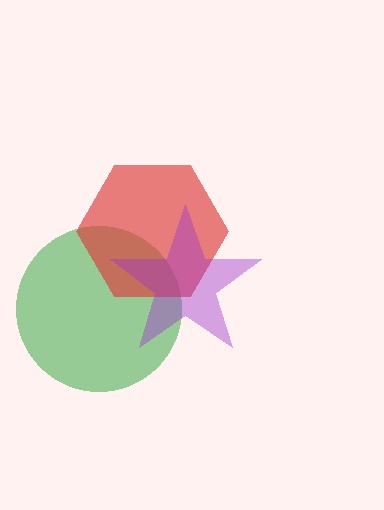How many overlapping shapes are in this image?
There are 3 overlapping shapes in the image.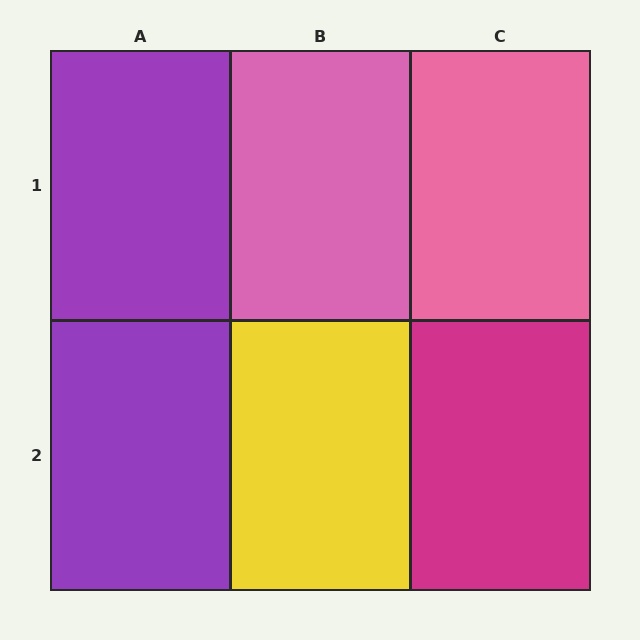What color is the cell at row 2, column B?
Yellow.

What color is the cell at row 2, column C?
Magenta.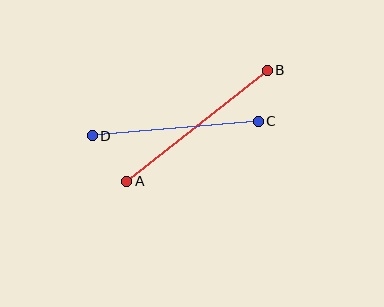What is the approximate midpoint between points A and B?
The midpoint is at approximately (197, 126) pixels.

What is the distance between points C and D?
The distance is approximately 167 pixels.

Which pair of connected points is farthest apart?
Points A and B are farthest apart.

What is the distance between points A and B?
The distance is approximately 179 pixels.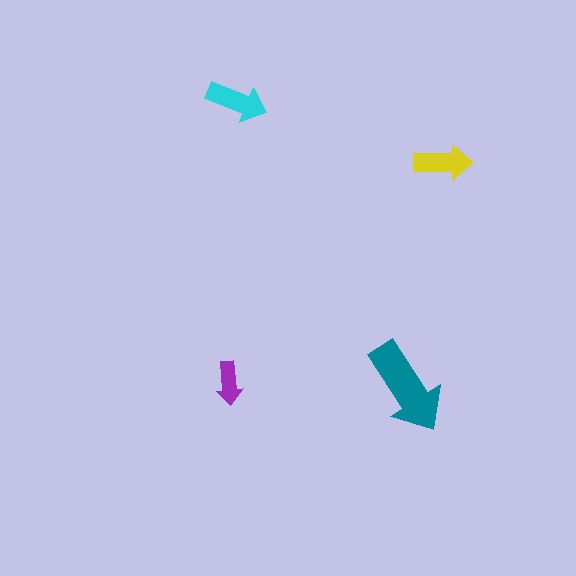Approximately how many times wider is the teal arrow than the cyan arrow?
About 1.5 times wider.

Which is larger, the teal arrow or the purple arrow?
The teal one.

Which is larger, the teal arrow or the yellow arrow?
The teal one.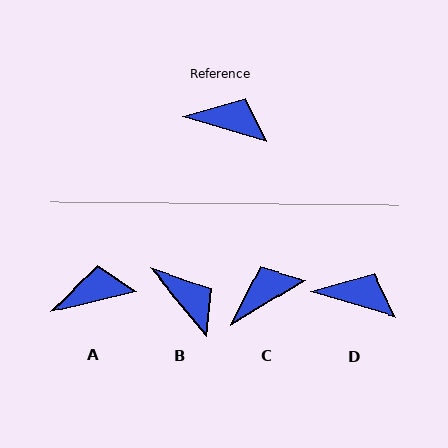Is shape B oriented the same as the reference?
No, it is off by about 33 degrees.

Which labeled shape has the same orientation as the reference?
D.